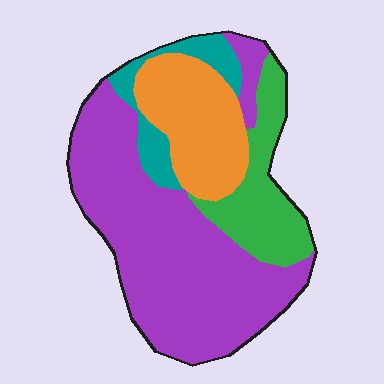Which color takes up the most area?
Purple, at roughly 55%.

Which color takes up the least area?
Teal, at roughly 10%.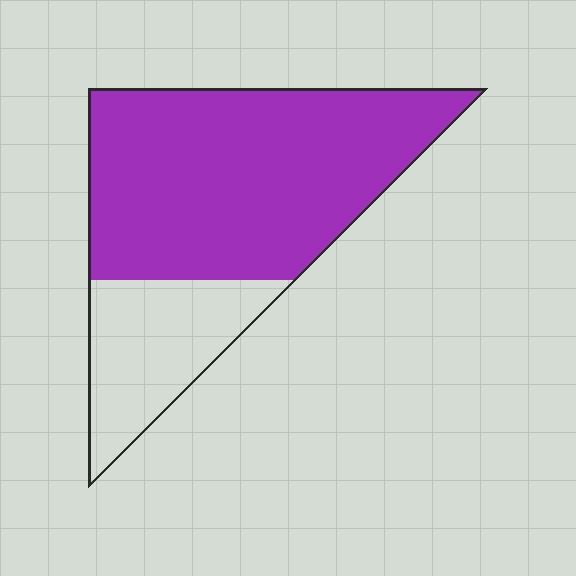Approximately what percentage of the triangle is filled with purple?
Approximately 75%.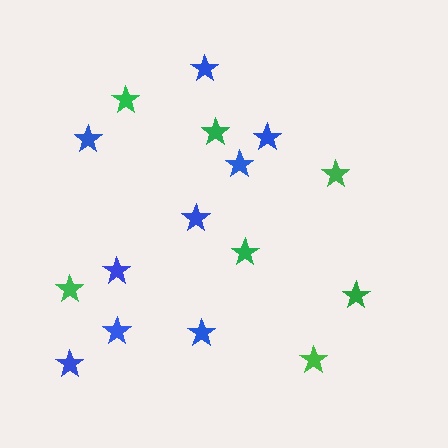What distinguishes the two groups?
There are 2 groups: one group of blue stars (9) and one group of green stars (7).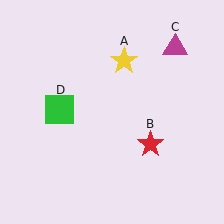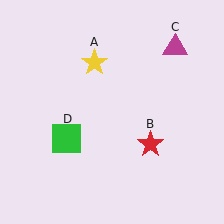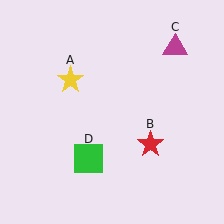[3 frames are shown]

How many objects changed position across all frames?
2 objects changed position: yellow star (object A), green square (object D).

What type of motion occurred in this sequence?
The yellow star (object A), green square (object D) rotated counterclockwise around the center of the scene.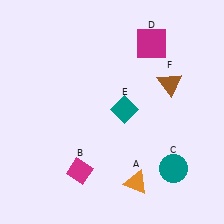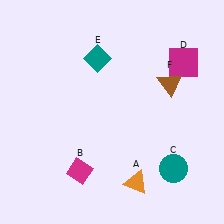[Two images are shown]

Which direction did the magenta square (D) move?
The magenta square (D) moved right.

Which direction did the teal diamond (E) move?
The teal diamond (E) moved up.